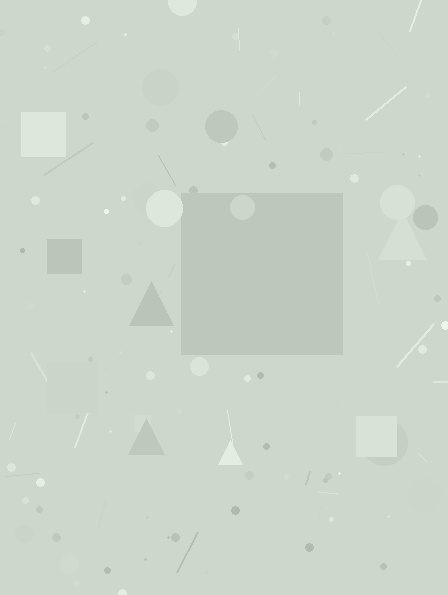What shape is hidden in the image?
A square is hidden in the image.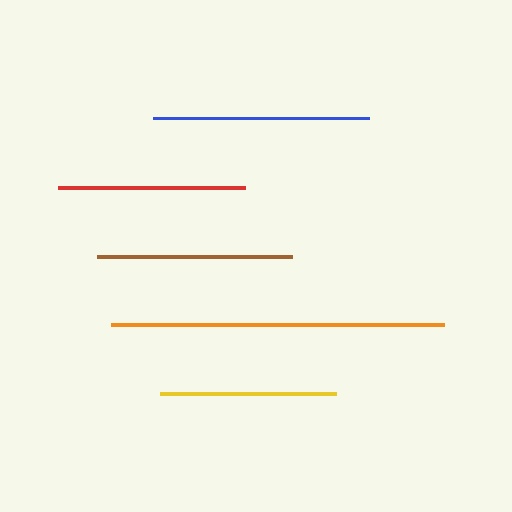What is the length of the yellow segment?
The yellow segment is approximately 176 pixels long.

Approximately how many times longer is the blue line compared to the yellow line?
The blue line is approximately 1.2 times the length of the yellow line.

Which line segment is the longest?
The orange line is the longest at approximately 334 pixels.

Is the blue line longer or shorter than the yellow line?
The blue line is longer than the yellow line.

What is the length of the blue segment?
The blue segment is approximately 215 pixels long.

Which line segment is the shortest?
The yellow line is the shortest at approximately 176 pixels.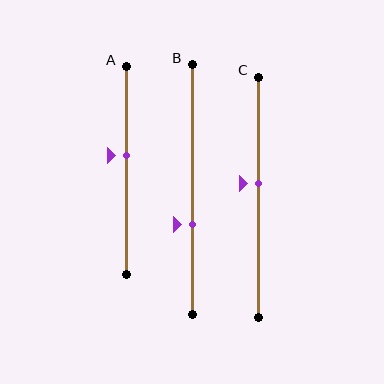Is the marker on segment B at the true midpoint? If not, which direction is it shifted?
No, the marker on segment B is shifted downward by about 14% of the segment length.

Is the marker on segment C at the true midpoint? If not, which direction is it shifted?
No, the marker on segment C is shifted upward by about 6% of the segment length.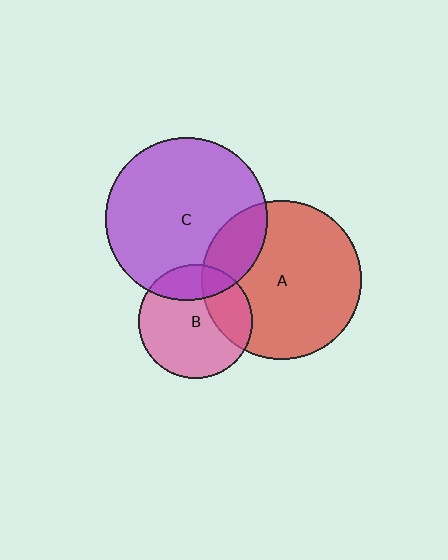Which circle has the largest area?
Circle C (purple).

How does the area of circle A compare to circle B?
Approximately 1.9 times.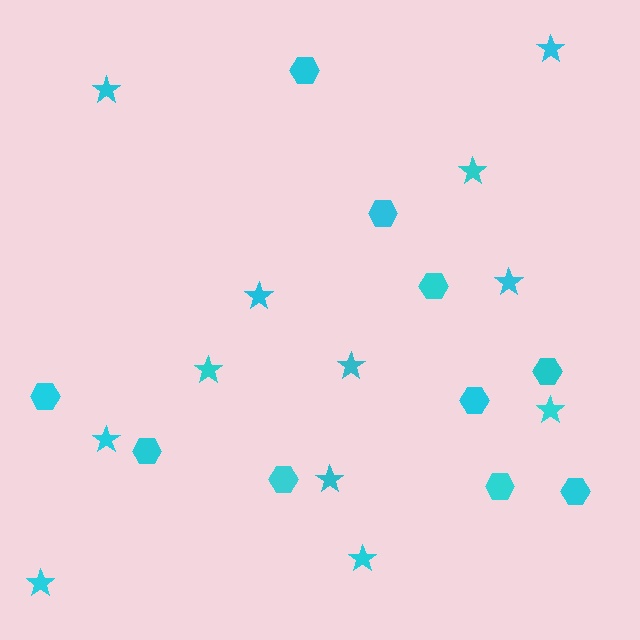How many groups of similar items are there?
There are 2 groups: one group of hexagons (10) and one group of stars (12).